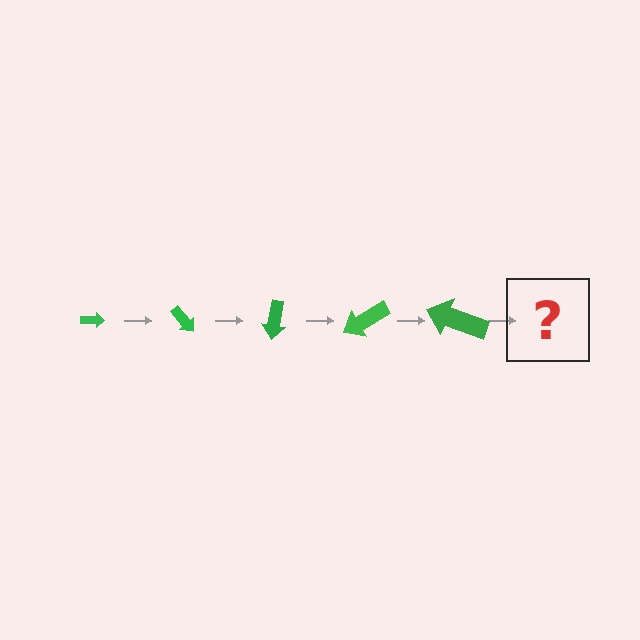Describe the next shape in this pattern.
It should be an arrow, larger than the previous one and rotated 250 degrees from the start.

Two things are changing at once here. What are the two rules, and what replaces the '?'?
The two rules are that the arrow grows larger each step and it rotates 50 degrees each step. The '?' should be an arrow, larger than the previous one and rotated 250 degrees from the start.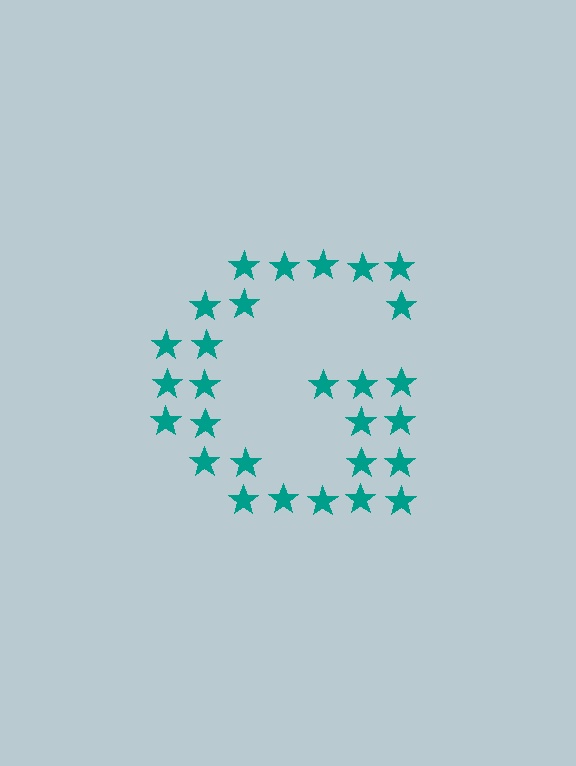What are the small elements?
The small elements are stars.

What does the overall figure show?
The overall figure shows the letter G.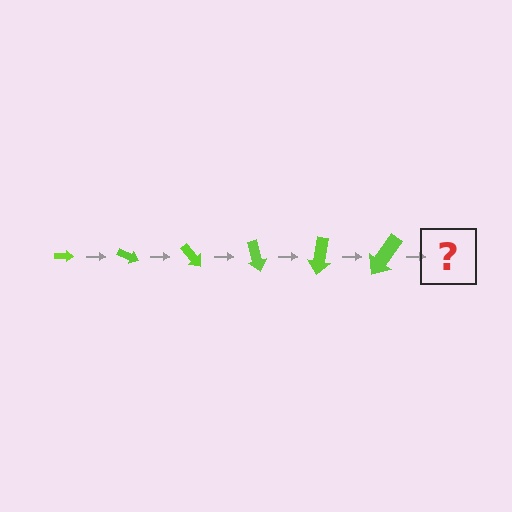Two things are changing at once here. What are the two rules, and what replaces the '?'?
The two rules are that the arrow grows larger each step and it rotates 25 degrees each step. The '?' should be an arrow, larger than the previous one and rotated 150 degrees from the start.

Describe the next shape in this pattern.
It should be an arrow, larger than the previous one and rotated 150 degrees from the start.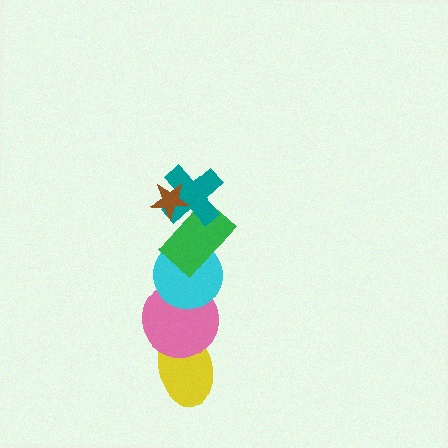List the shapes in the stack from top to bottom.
From top to bottom: the brown star, the teal cross, the green rectangle, the cyan circle, the pink circle, the yellow ellipse.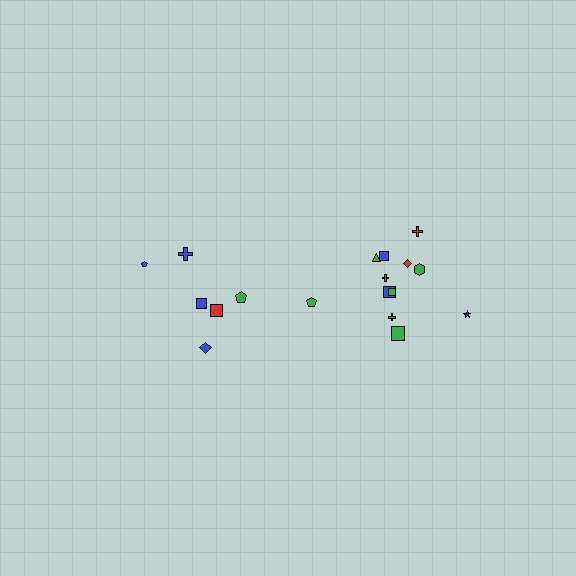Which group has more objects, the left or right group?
The right group.